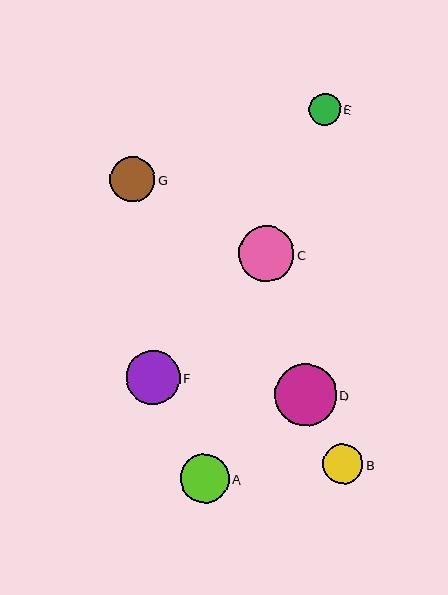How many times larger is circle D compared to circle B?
Circle D is approximately 1.5 times the size of circle B.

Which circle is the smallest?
Circle E is the smallest with a size of approximately 32 pixels.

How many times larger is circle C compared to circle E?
Circle C is approximately 1.7 times the size of circle E.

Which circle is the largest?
Circle D is the largest with a size of approximately 61 pixels.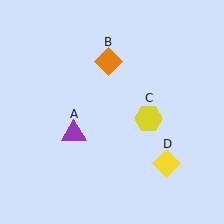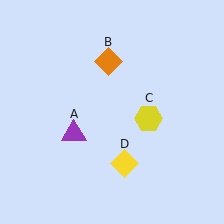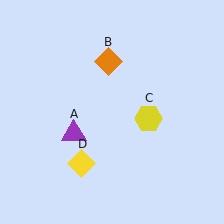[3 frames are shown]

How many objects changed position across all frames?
1 object changed position: yellow diamond (object D).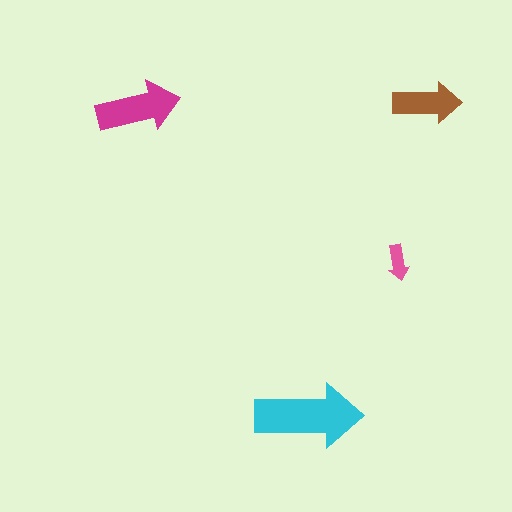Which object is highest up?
The brown arrow is topmost.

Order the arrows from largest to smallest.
the cyan one, the magenta one, the brown one, the pink one.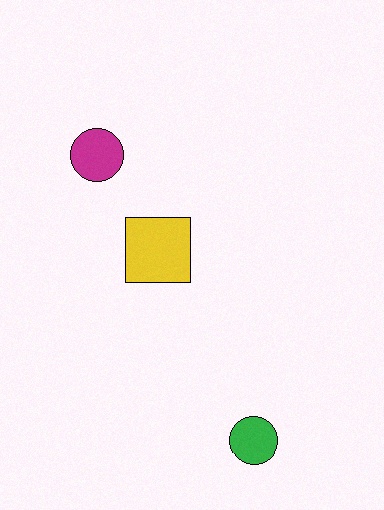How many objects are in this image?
There are 3 objects.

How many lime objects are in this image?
There are no lime objects.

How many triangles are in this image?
There are no triangles.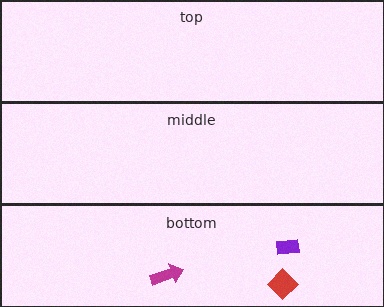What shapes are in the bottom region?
The red diamond, the purple rectangle, the magenta arrow.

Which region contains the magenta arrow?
The bottom region.